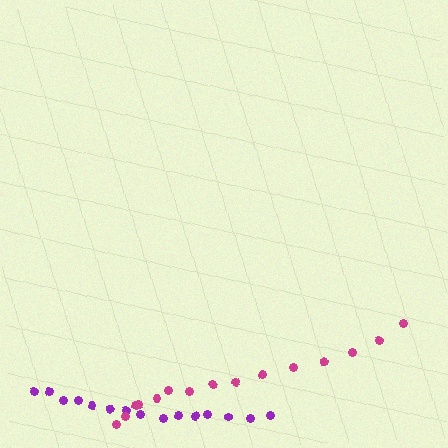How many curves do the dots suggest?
There are 2 distinct paths.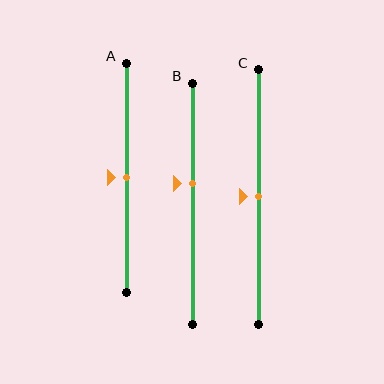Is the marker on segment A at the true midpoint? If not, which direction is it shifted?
Yes, the marker on segment A is at the true midpoint.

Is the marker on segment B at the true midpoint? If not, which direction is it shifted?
No, the marker on segment B is shifted upward by about 8% of the segment length.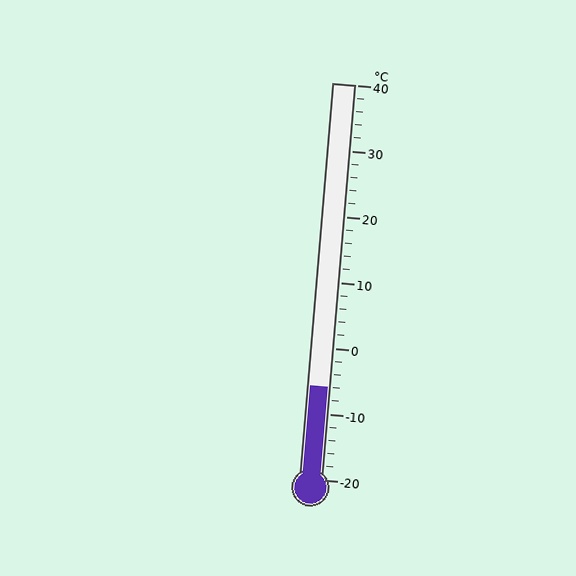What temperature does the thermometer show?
The thermometer shows approximately -6°C.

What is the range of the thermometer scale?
The thermometer scale ranges from -20°C to 40°C.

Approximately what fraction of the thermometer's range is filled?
The thermometer is filled to approximately 25% of its range.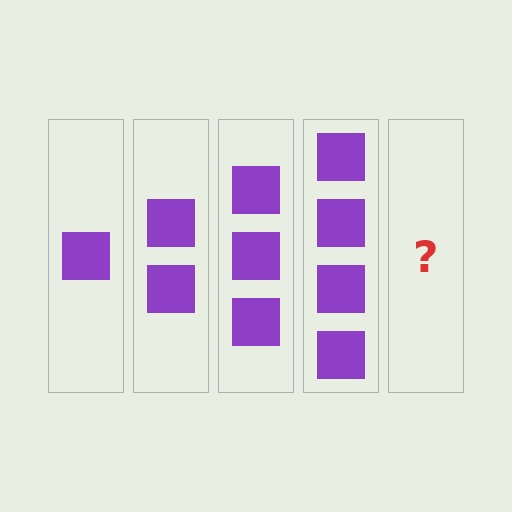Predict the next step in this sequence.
The next step is 5 squares.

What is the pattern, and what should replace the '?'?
The pattern is that each step adds one more square. The '?' should be 5 squares.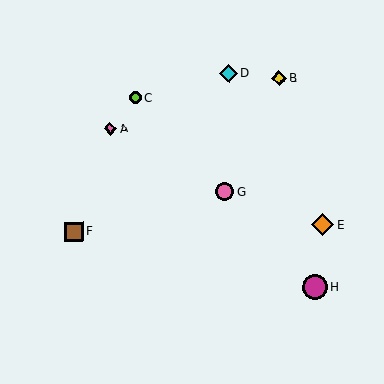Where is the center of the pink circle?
The center of the pink circle is at (225, 192).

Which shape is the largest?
The magenta circle (labeled H) is the largest.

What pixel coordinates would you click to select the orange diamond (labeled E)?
Click at (323, 225) to select the orange diamond E.